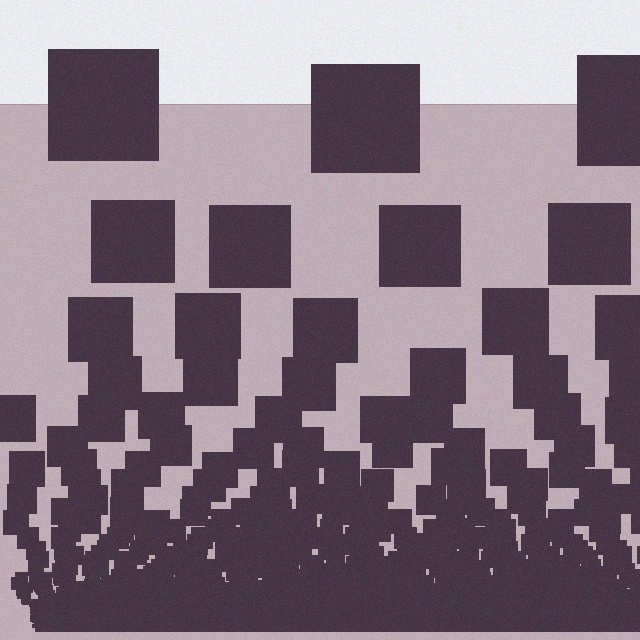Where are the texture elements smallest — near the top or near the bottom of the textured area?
Near the bottom.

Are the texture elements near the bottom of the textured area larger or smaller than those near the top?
Smaller. The gradient is inverted — elements near the bottom are smaller and denser.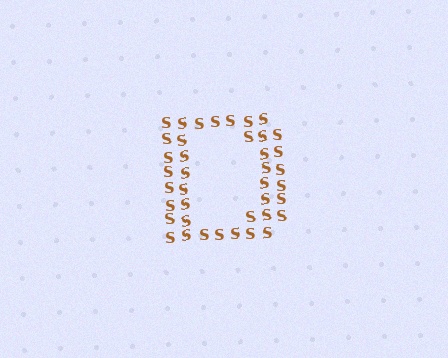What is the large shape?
The large shape is the letter D.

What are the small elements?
The small elements are letter S's.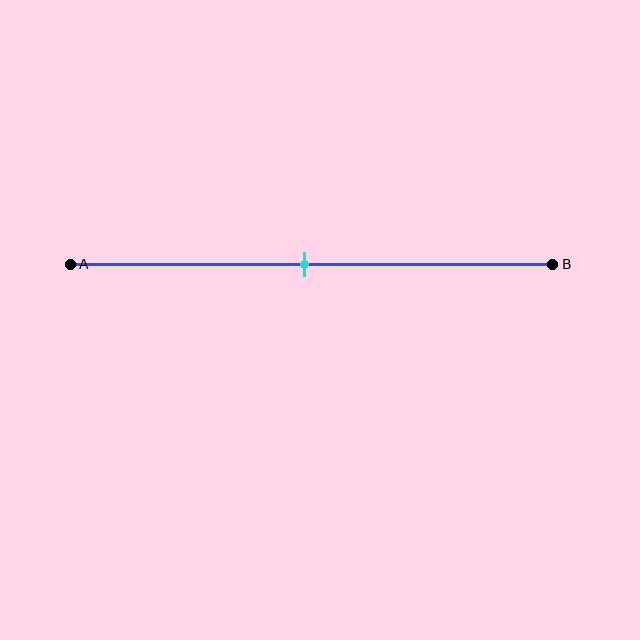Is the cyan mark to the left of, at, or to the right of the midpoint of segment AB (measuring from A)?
The cyan mark is approximately at the midpoint of segment AB.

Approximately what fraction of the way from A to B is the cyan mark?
The cyan mark is approximately 50% of the way from A to B.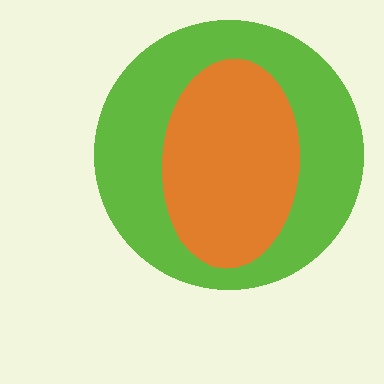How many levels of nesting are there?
2.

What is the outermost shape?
The lime circle.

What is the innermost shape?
The orange ellipse.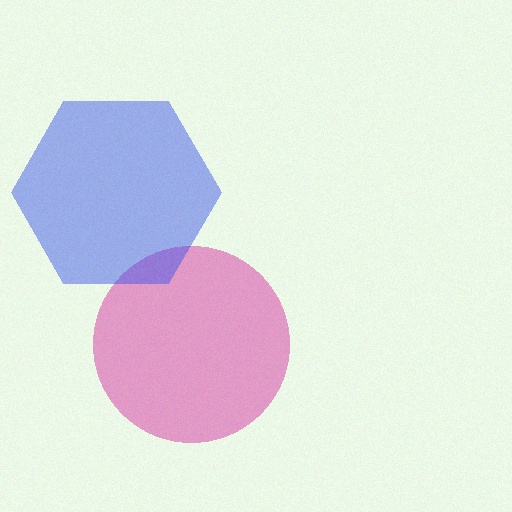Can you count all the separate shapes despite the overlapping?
Yes, there are 2 separate shapes.